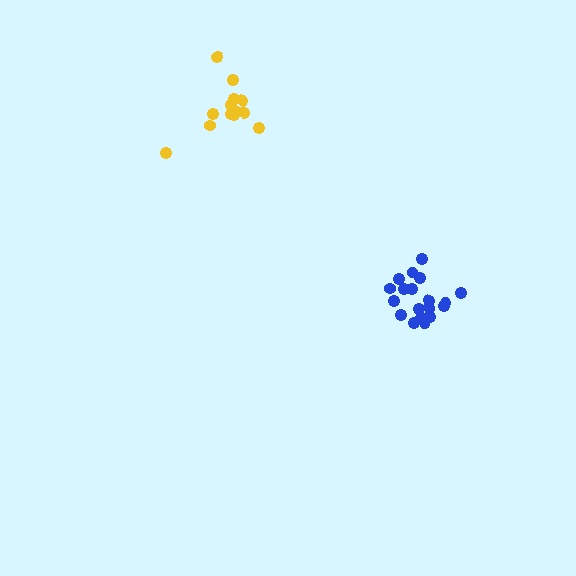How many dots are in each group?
Group 1: 13 dots, Group 2: 19 dots (32 total).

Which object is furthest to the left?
The yellow cluster is leftmost.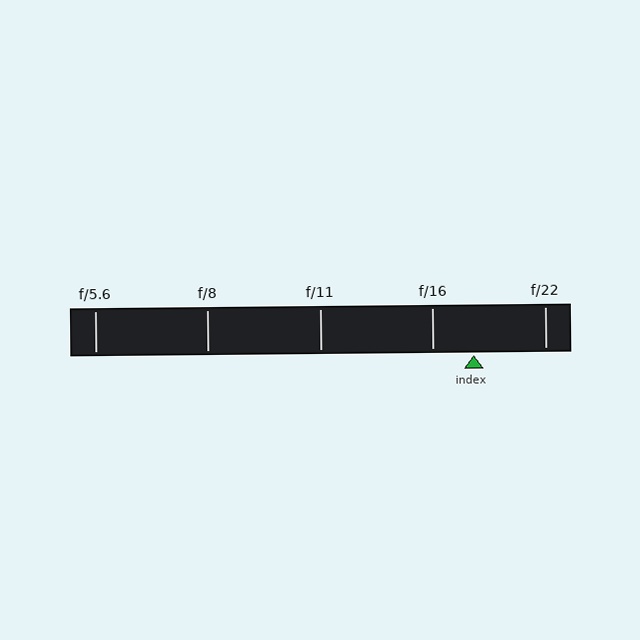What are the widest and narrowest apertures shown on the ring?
The widest aperture shown is f/5.6 and the narrowest is f/22.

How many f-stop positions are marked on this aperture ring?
There are 5 f-stop positions marked.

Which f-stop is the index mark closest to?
The index mark is closest to f/16.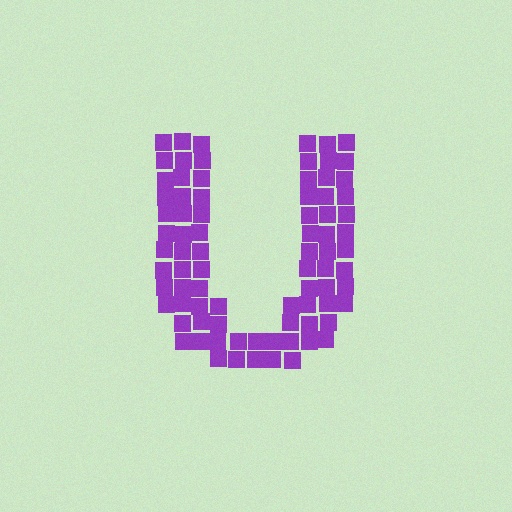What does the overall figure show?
The overall figure shows the letter U.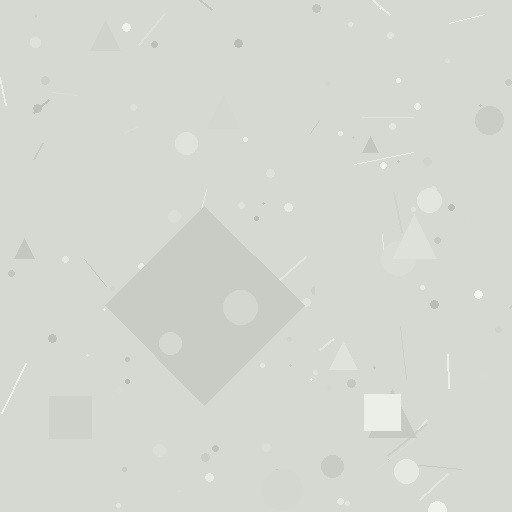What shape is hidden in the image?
A diamond is hidden in the image.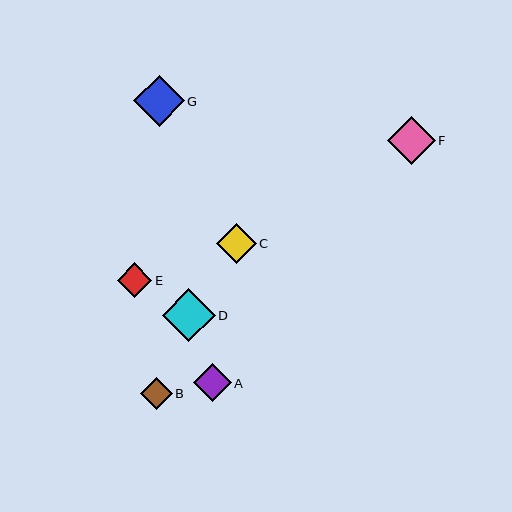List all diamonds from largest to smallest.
From largest to smallest: D, G, F, C, A, E, B.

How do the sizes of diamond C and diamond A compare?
Diamond C and diamond A are approximately the same size.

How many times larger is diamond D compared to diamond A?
Diamond D is approximately 1.4 times the size of diamond A.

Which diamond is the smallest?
Diamond B is the smallest with a size of approximately 32 pixels.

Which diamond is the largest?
Diamond D is the largest with a size of approximately 53 pixels.